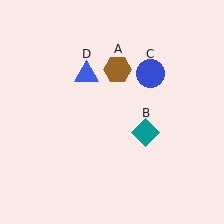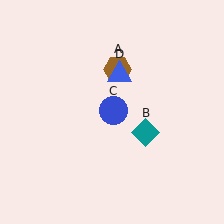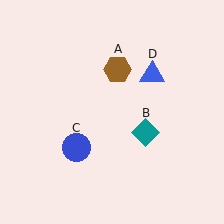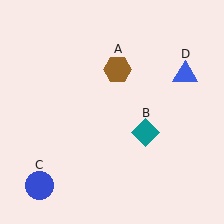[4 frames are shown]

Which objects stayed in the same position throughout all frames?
Brown hexagon (object A) and teal diamond (object B) remained stationary.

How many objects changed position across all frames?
2 objects changed position: blue circle (object C), blue triangle (object D).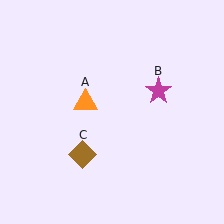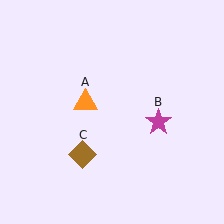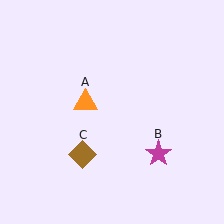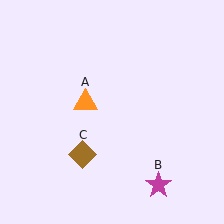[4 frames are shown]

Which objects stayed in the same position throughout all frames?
Orange triangle (object A) and brown diamond (object C) remained stationary.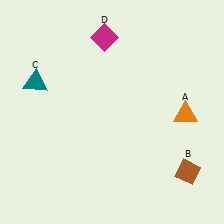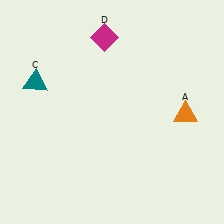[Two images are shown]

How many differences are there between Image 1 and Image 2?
There is 1 difference between the two images.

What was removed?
The brown diamond (B) was removed in Image 2.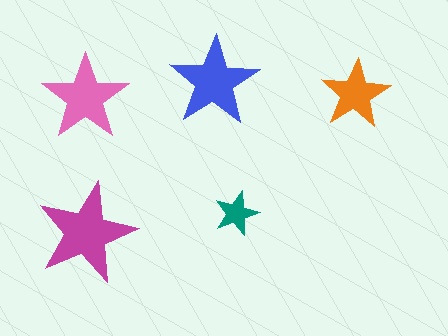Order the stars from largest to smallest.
the magenta one, the blue one, the pink one, the orange one, the teal one.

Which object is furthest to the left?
The pink star is leftmost.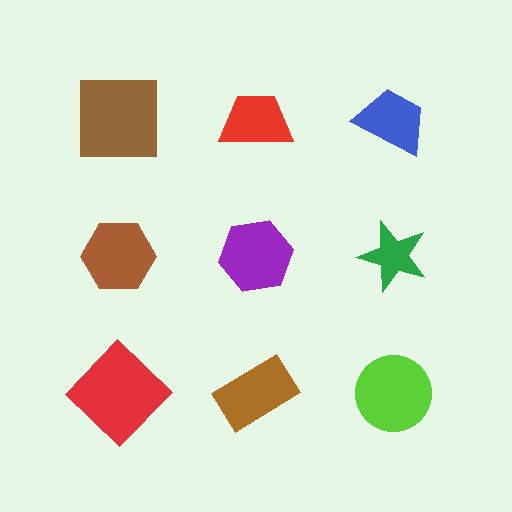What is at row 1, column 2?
A red trapezoid.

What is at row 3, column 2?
A brown rectangle.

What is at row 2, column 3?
A green star.